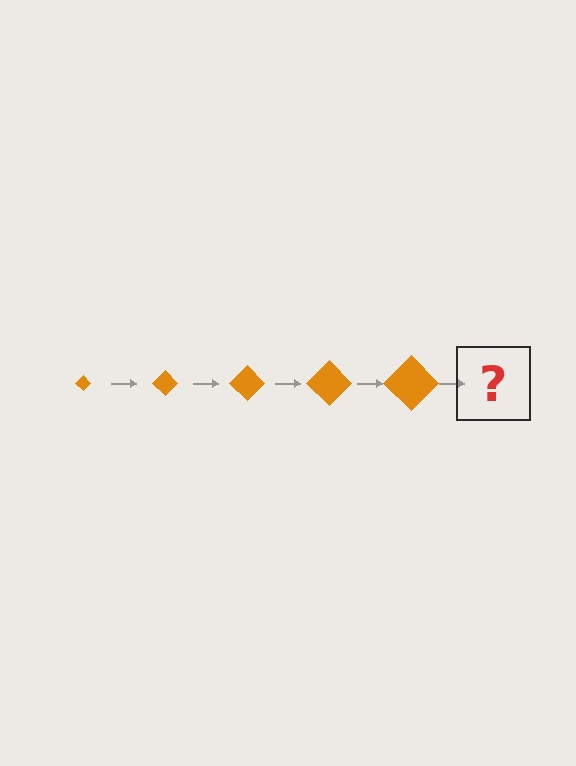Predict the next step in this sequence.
The next step is an orange diamond, larger than the previous one.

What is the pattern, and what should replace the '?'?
The pattern is that the diamond gets progressively larger each step. The '?' should be an orange diamond, larger than the previous one.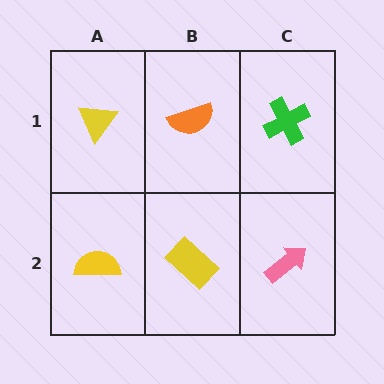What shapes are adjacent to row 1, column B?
A yellow rectangle (row 2, column B), a yellow triangle (row 1, column A), a green cross (row 1, column C).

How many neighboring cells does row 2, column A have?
2.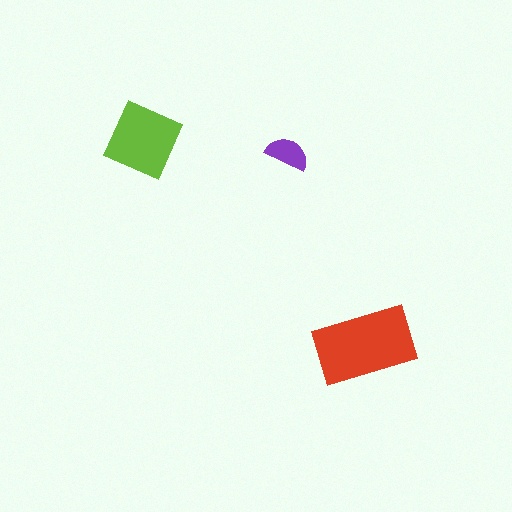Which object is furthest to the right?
The red rectangle is rightmost.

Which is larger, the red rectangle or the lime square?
The red rectangle.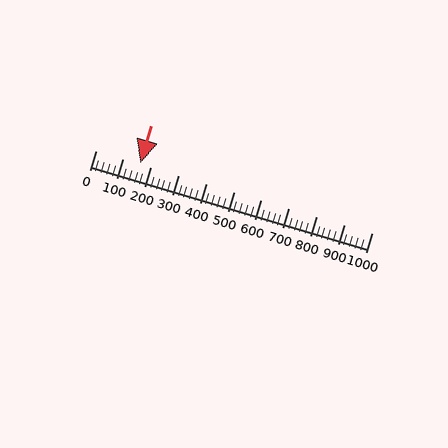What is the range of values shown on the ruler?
The ruler shows values from 0 to 1000.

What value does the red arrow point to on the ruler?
The red arrow points to approximately 160.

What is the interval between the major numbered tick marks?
The major tick marks are spaced 100 units apart.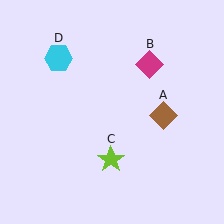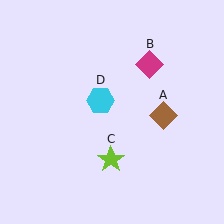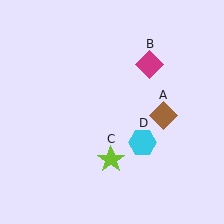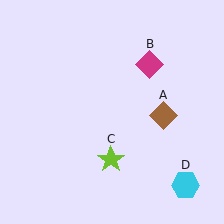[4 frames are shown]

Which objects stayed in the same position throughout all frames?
Brown diamond (object A) and magenta diamond (object B) and lime star (object C) remained stationary.